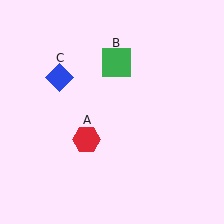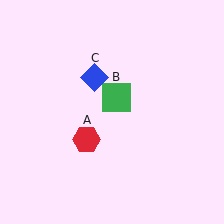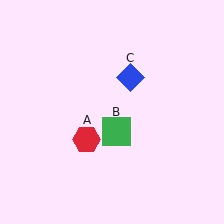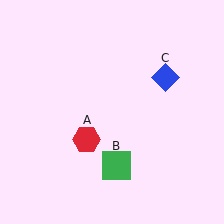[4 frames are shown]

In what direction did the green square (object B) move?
The green square (object B) moved down.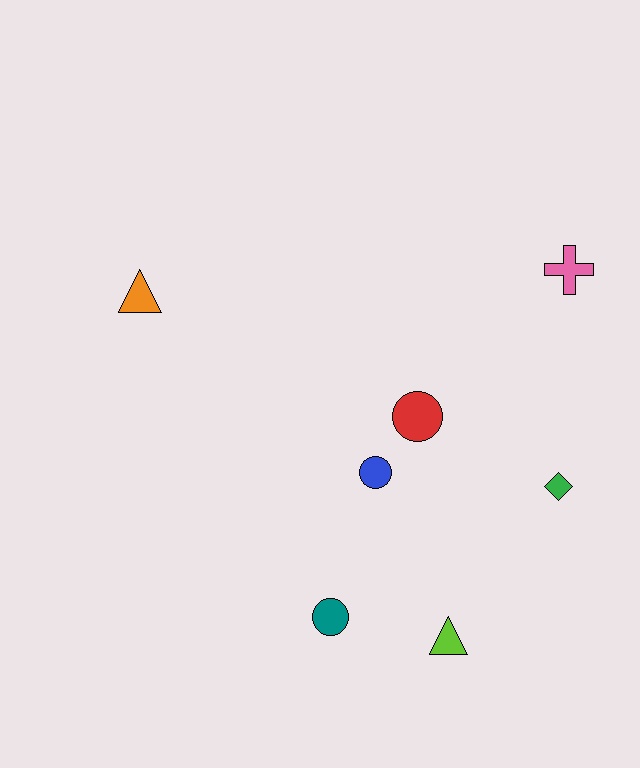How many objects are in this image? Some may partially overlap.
There are 7 objects.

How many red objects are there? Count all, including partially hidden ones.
There is 1 red object.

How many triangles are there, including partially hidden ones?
There are 2 triangles.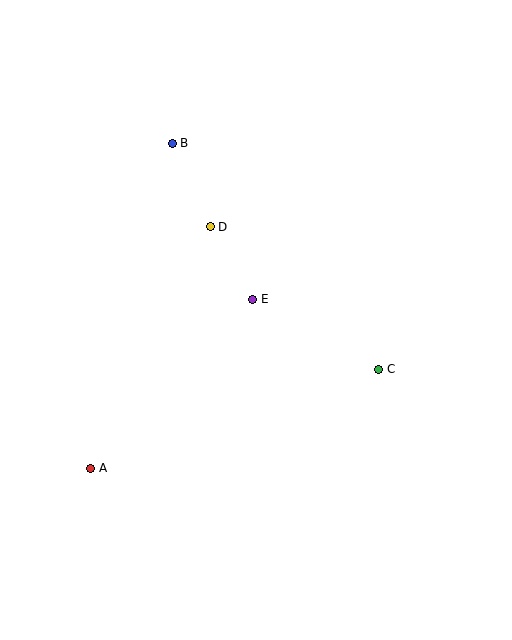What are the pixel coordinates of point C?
Point C is at (379, 369).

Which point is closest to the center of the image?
Point E at (253, 299) is closest to the center.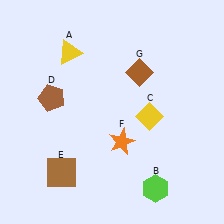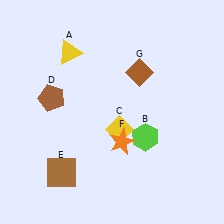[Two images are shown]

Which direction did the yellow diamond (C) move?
The yellow diamond (C) moved left.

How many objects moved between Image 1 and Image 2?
2 objects moved between the two images.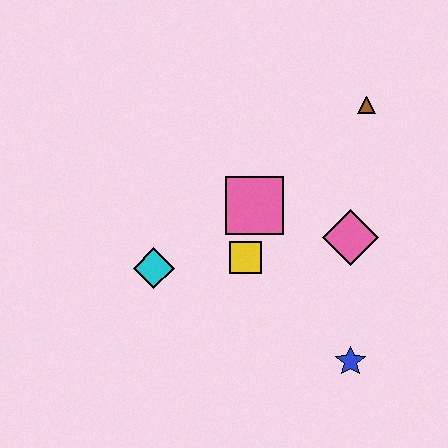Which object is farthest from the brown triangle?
The cyan diamond is farthest from the brown triangle.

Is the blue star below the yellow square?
Yes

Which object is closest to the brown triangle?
The pink diamond is closest to the brown triangle.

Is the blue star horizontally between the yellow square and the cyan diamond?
No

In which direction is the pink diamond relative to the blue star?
The pink diamond is above the blue star.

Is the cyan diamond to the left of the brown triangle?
Yes